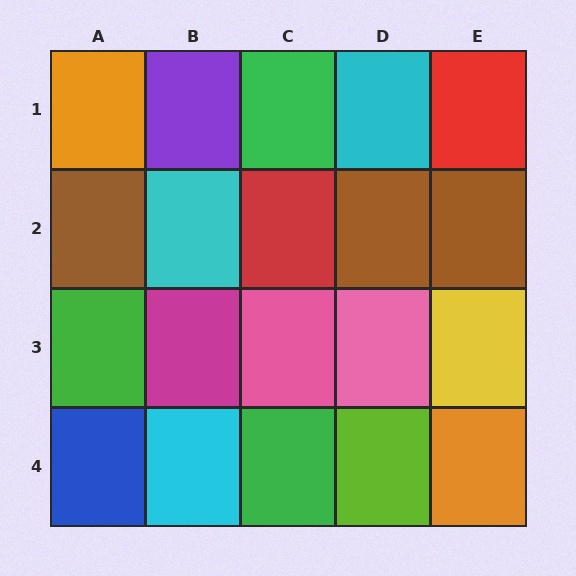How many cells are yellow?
1 cell is yellow.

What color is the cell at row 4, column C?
Green.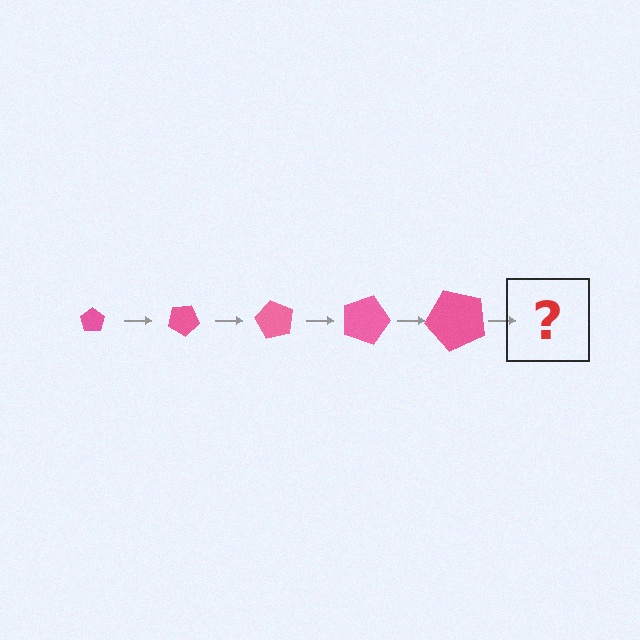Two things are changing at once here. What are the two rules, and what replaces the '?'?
The two rules are that the pentagon grows larger each step and it rotates 30 degrees each step. The '?' should be a pentagon, larger than the previous one and rotated 150 degrees from the start.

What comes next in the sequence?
The next element should be a pentagon, larger than the previous one and rotated 150 degrees from the start.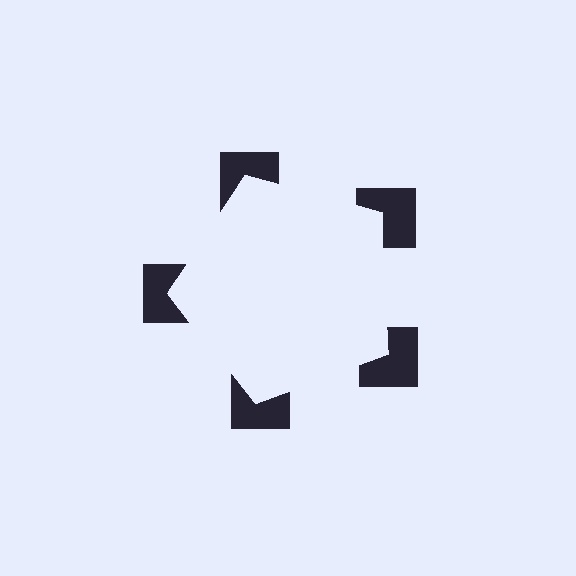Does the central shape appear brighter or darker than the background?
It typically appears slightly brighter than the background, even though no actual brightness change is drawn.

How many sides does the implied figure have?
5 sides.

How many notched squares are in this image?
There are 5 — one at each vertex of the illusory pentagon.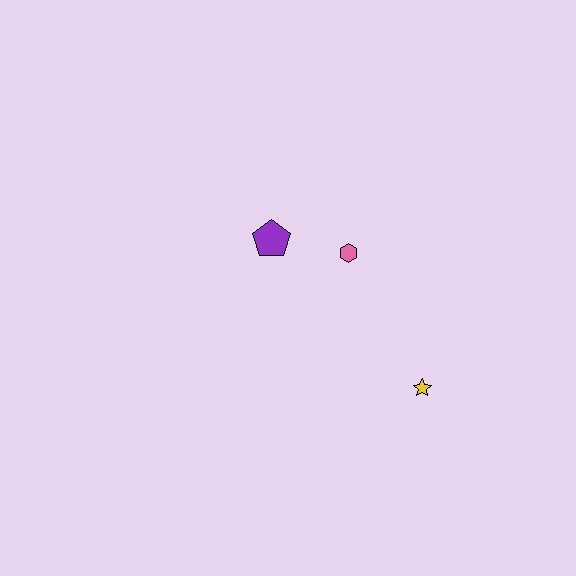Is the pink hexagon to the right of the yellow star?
No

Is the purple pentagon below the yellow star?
No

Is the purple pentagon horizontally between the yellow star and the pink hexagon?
No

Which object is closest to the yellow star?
The pink hexagon is closest to the yellow star.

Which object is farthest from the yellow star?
The purple pentagon is farthest from the yellow star.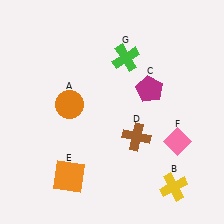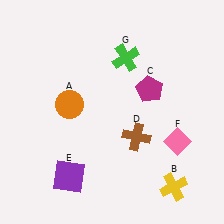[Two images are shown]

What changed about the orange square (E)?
In Image 1, E is orange. In Image 2, it changed to purple.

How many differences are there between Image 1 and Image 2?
There is 1 difference between the two images.